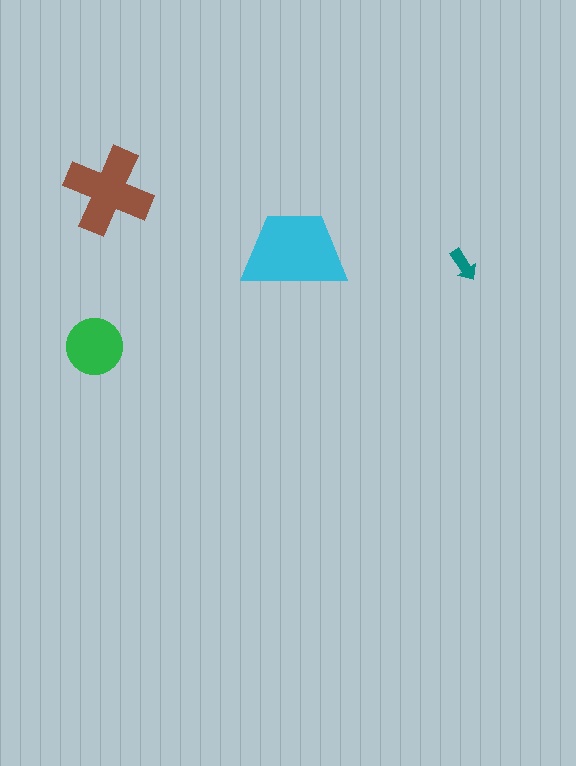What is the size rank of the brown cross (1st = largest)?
2nd.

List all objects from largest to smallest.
The cyan trapezoid, the brown cross, the green circle, the teal arrow.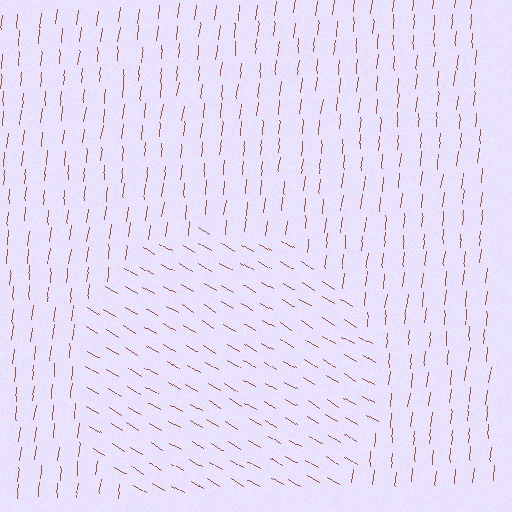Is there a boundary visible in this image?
Yes, there is a texture boundary formed by a change in line orientation.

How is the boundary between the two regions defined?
The boundary is defined purely by a change in line orientation (approximately 65 degrees difference). All lines are the same color and thickness.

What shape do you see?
I see a circle.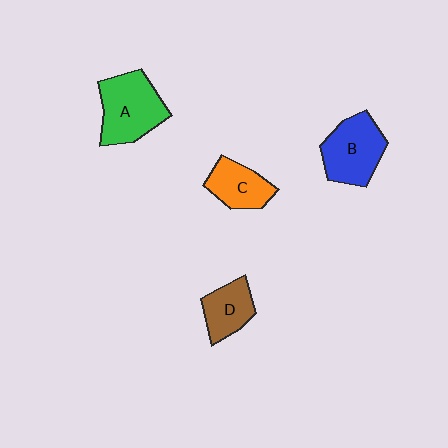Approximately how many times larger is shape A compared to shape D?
Approximately 1.6 times.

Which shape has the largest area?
Shape A (green).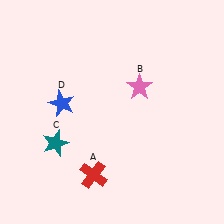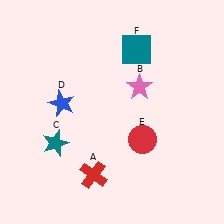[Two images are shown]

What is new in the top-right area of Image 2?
A teal square (F) was added in the top-right area of Image 2.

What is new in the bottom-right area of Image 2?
A red circle (E) was added in the bottom-right area of Image 2.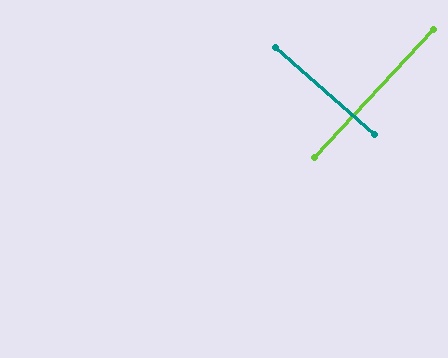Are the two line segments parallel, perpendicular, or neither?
Perpendicular — they meet at approximately 88°.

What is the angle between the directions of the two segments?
Approximately 88 degrees.